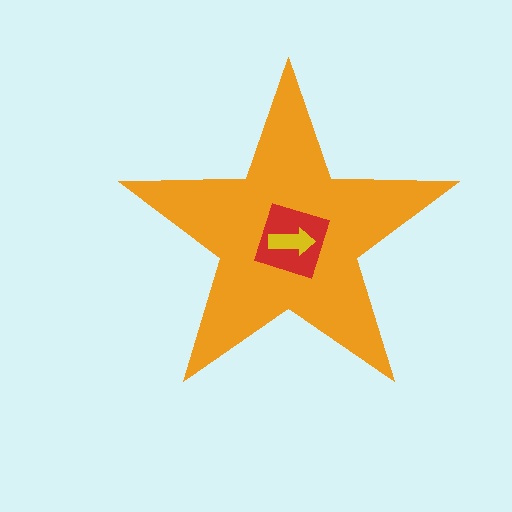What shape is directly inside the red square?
The yellow arrow.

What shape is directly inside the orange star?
The red square.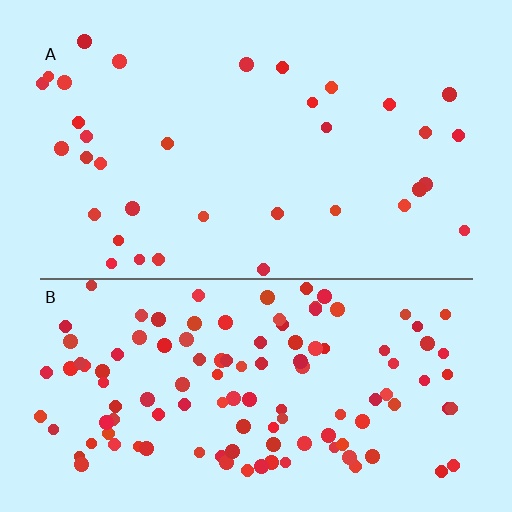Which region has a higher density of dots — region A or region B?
B (the bottom).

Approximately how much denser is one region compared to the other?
Approximately 3.5× — region B over region A.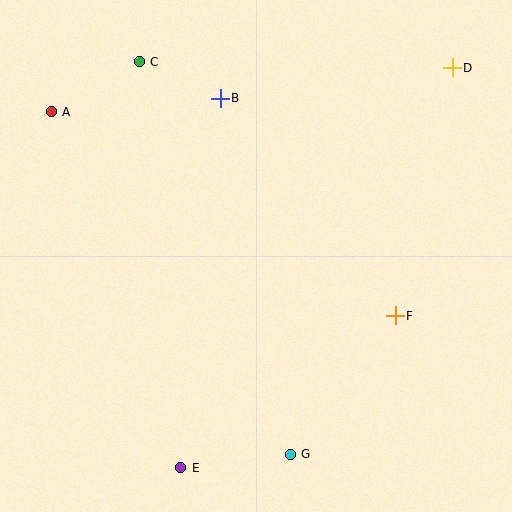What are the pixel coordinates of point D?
Point D is at (452, 68).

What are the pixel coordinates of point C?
Point C is at (139, 62).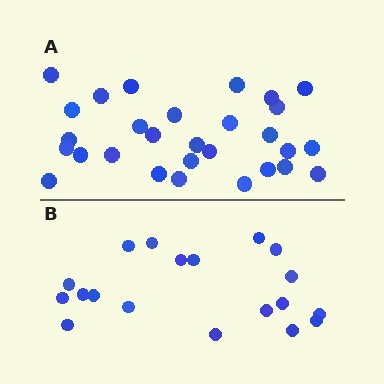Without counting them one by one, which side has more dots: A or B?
Region A (the top region) has more dots.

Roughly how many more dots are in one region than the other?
Region A has roughly 10 or so more dots than region B.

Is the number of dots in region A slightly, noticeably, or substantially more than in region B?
Region A has substantially more. The ratio is roughly 1.5 to 1.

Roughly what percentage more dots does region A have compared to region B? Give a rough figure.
About 55% more.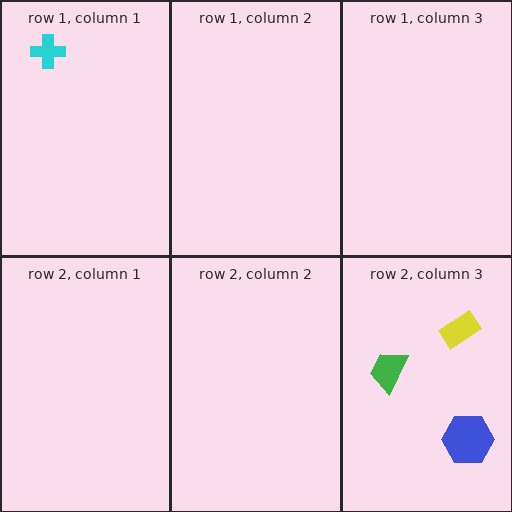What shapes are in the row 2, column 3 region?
The yellow rectangle, the blue hexagon, the green trapezoid.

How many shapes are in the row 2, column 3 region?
3.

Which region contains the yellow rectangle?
The row 2, column 3 region.